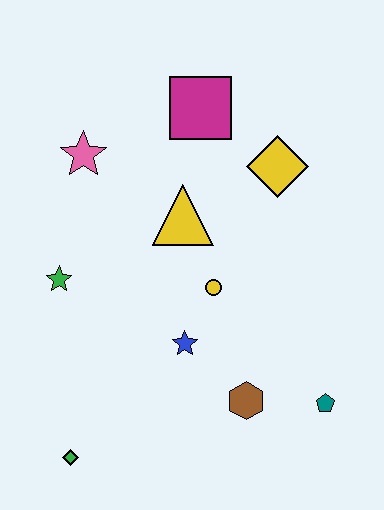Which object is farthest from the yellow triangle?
The green diamond is farthest from the yellow triangle.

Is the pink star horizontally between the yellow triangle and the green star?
Yes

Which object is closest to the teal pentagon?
The brown hexagon is closest to the teal pentagon.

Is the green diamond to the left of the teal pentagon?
Yes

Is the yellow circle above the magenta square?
No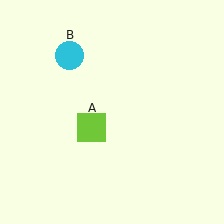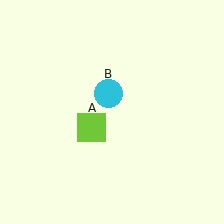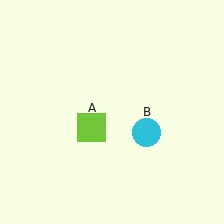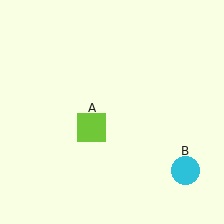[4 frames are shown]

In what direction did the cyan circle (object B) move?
The cyan circle (object B) moved down and to the right.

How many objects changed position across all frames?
1 object changed position: cyan circle (object B).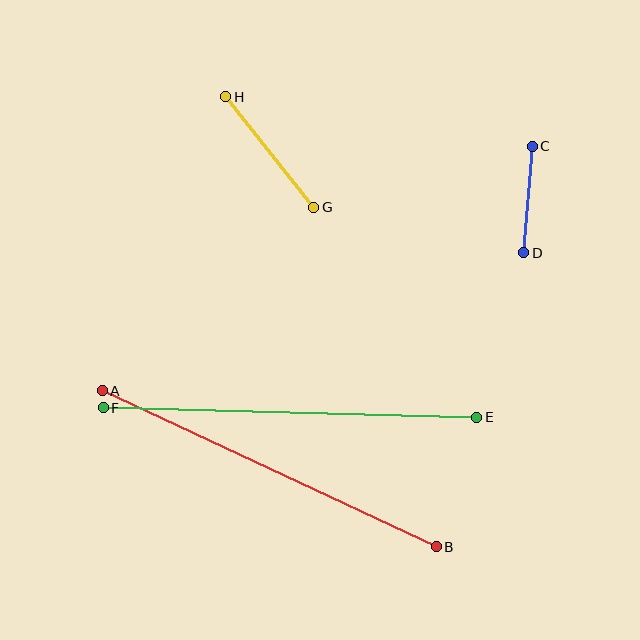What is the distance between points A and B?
The distance is approximately 368 pixels.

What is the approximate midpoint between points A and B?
The midpoint is at approximately (269, 469) pixels.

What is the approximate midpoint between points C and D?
The midpoint is at approximately (528, 200) pixels.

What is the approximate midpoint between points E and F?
The midpoint is at approximately (290, 413) pixels.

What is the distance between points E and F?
The distance is approximately 374 pixels.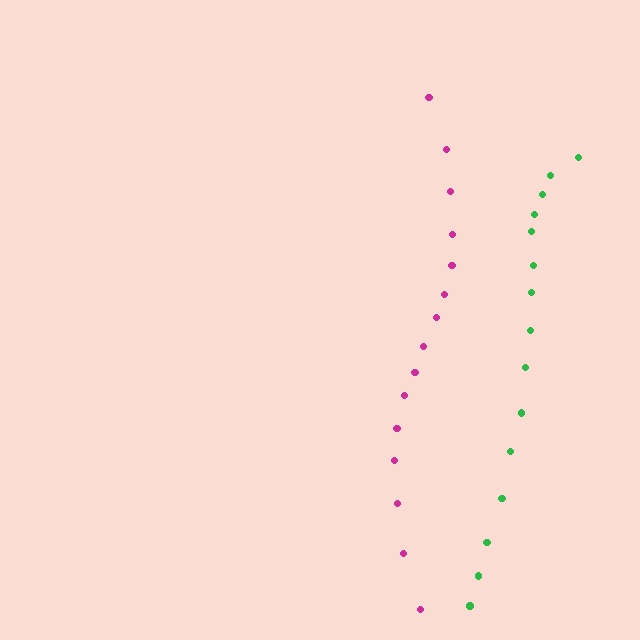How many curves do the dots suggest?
There are 2 distinct paths.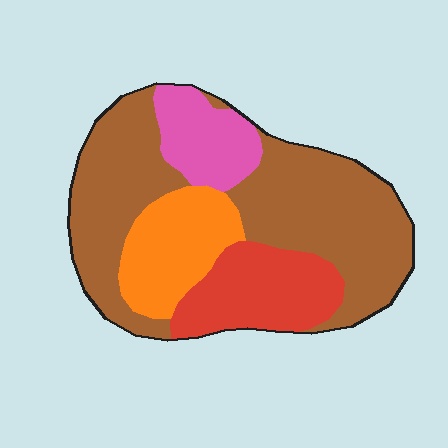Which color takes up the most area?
Brown, at roughly 55%.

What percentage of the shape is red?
Red takes up about one sixth (1/6) of the shape.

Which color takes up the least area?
Pink, at roughly 10%.